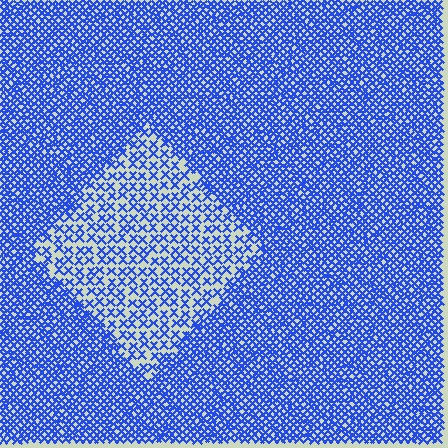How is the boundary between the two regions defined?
The boundary is defined by a change in element density (approximately 2.4x ratio). All elements are the same color, size, and shape.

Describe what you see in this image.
The image contains small blue elements arranged at two different densities. A diamond-shaped region is visible where the elements are less densely packed than the surrounding area.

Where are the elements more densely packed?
The elements are more densely packed outside the diamond boundary.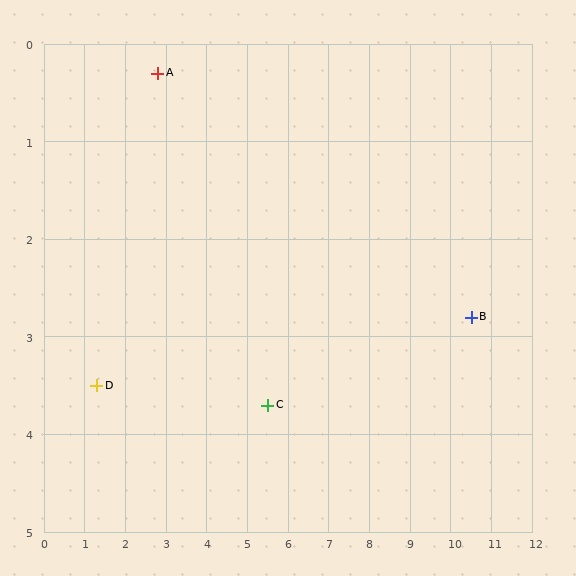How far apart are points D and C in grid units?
Points D and C are about 4.2 grid units apart.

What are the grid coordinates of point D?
Point D is at approximately (1.3, 3.5).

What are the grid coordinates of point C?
Point C is at approximately (5.5, 3.7).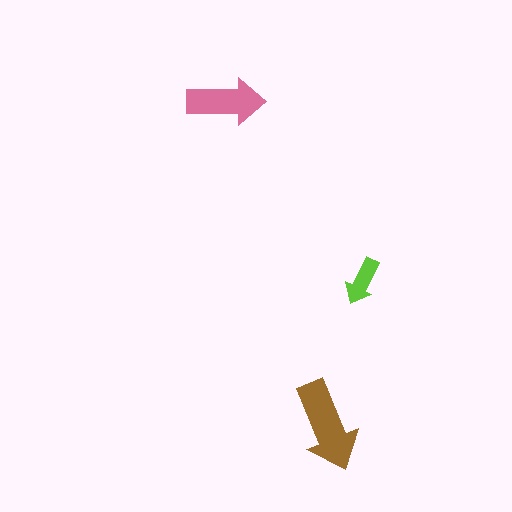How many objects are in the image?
There are 3 objects in the image.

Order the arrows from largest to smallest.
the brown one, the pink one, the lime one.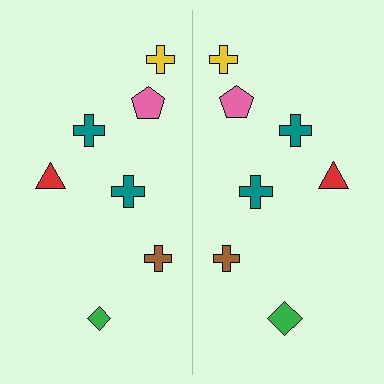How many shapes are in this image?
There are 14 shapes in this image.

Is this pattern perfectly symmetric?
No, the pattern is not perfectly symmetric. The green diamond on the right side has a different size than its mirror counterpart.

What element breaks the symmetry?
The green diamond on the right side has a different size than its mirror counterpart.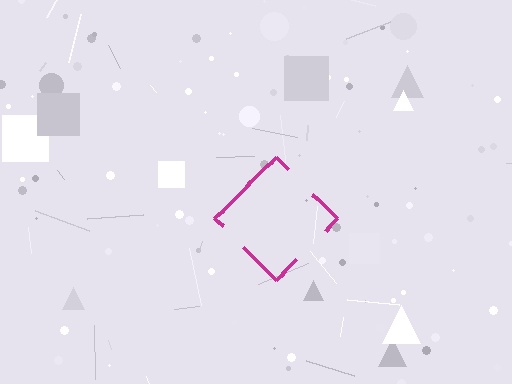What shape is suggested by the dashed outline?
The dashed outline suggests a diamond.